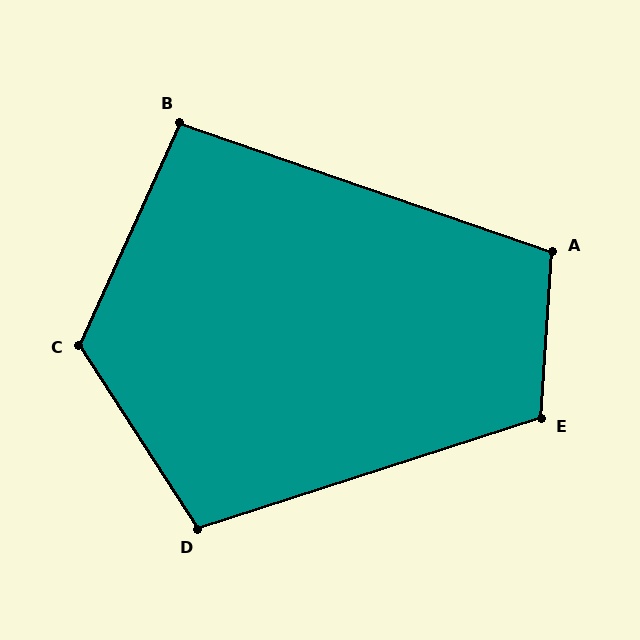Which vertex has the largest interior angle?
C, at approximately 123 degrees.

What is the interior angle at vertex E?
Approximately 112 degrees (obtuse).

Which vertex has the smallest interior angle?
B, at approximately 95 degrees.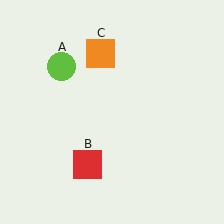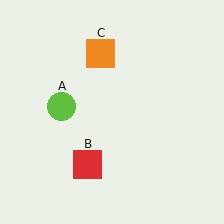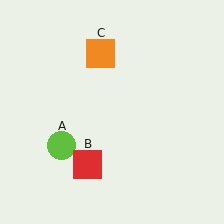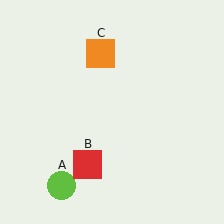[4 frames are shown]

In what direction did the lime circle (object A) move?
The lime circle (object A) moved down.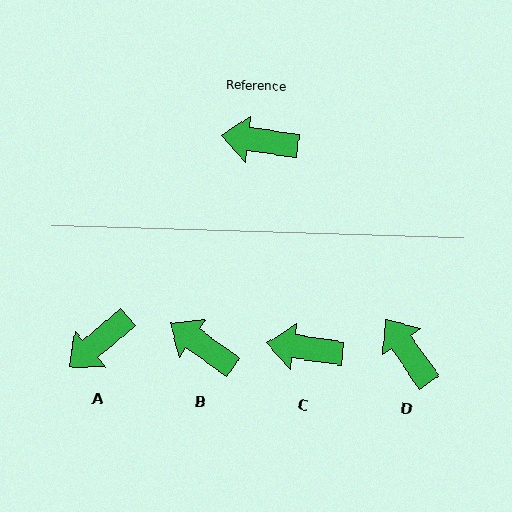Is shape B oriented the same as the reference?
No, it is off by about 27 degrees.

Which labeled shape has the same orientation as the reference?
C.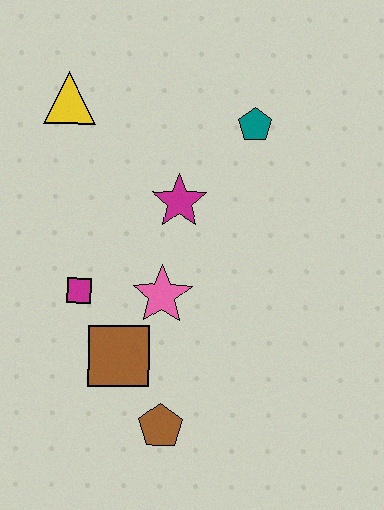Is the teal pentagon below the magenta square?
No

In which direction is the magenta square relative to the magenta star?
The magenta square is to the left of the magenta star.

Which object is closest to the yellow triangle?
The magenta star is closest to the yellow triangle.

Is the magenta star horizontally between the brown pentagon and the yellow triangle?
No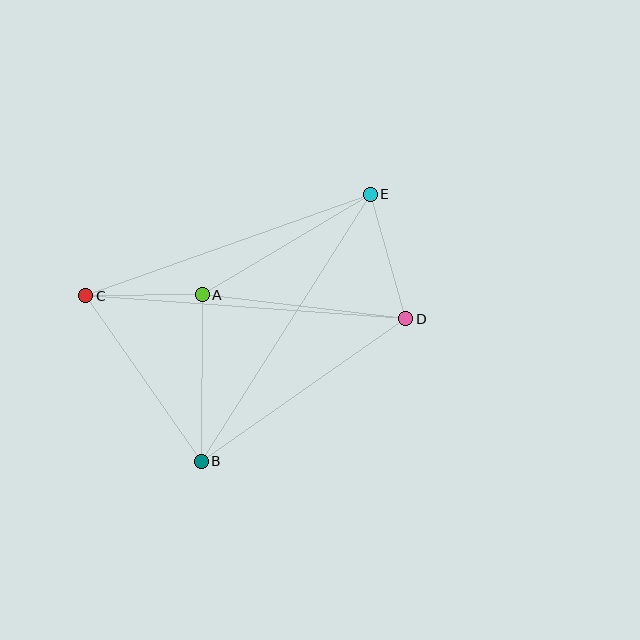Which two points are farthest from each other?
Points C and D are farthest from each other.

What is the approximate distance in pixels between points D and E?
The distance between D and E is approximately 130 pixels.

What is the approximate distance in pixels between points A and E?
The distance between A and E is approximately 196 pixels.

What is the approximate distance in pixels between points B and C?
The distance between B and C is approximately 202 pixels.